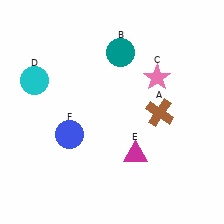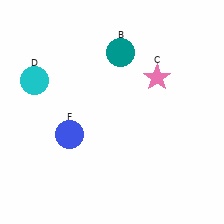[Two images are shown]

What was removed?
The magenta triangle (E), the brown cross (A) were removed in Image 2.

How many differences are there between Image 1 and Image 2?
There are 2 differences between the two images.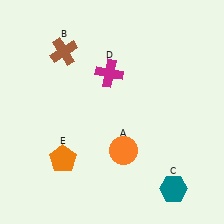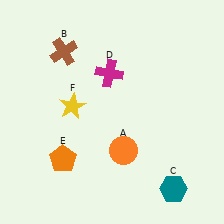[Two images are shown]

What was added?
A yellow star (F) was added in Image 2.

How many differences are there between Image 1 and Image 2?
There is 1 difference between the two images.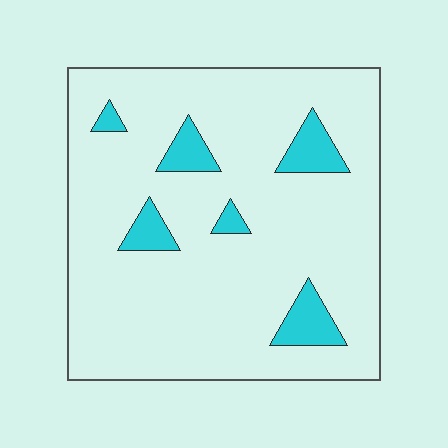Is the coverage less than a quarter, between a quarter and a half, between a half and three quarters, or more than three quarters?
Less than a quarter.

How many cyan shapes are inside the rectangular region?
6.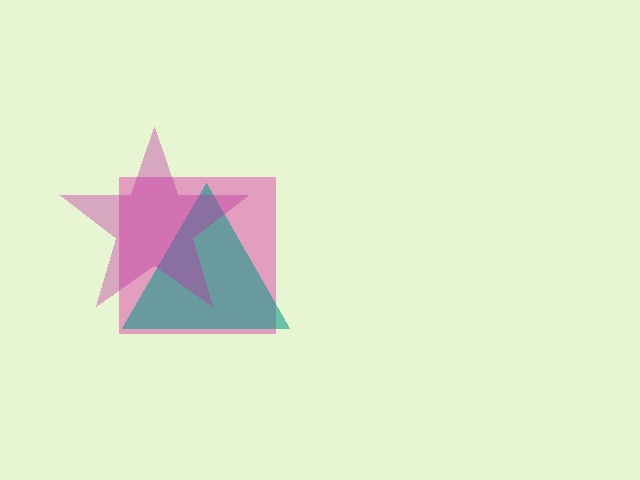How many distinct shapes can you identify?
There are 3 distinct shapes: a pink square, a teal triangle, a magenta star.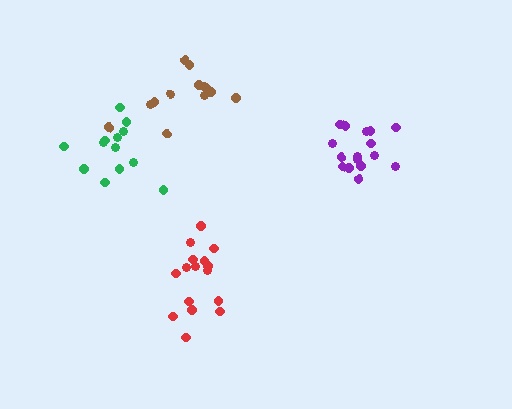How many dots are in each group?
Group 1: 16 dots, Group 2: 16 dots, Group 3: 13 dots, Group 4: 13 dots (58 total).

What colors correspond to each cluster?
The clusters are colored: red, purple, green, brown.